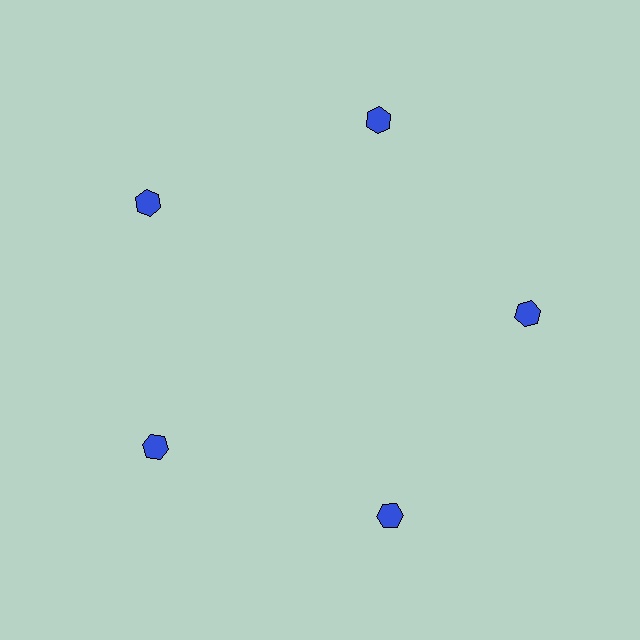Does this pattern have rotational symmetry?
Yes, this pattern has 5-fold rotational symmetry. It looks the same after rotating 72 degrees around the center.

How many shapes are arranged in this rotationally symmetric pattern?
There are 5 shapes, arranged in 5 groups of 1.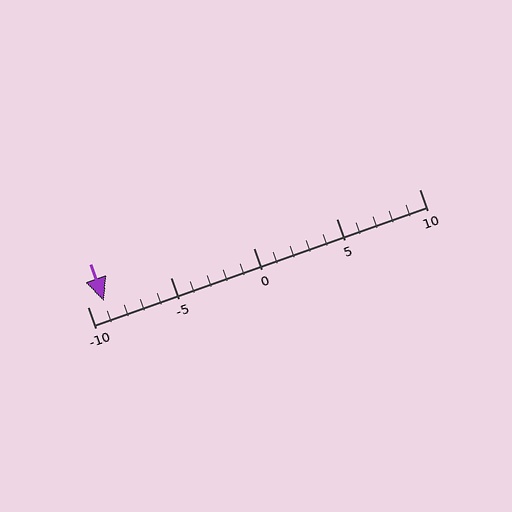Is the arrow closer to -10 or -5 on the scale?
The arrow is closer to -10.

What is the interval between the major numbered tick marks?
The major tick marks are spaced 5 units apart.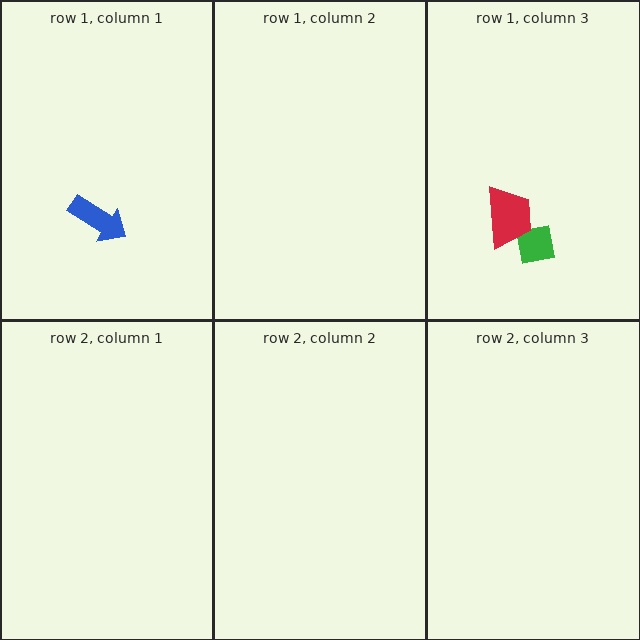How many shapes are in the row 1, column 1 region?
1.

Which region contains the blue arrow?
The row 1, column 1 region.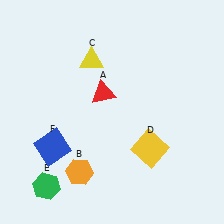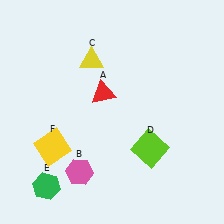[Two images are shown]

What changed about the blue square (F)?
In Image 1, F is blue. In Image 2, it changed to yellow.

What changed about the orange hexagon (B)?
In Image 1, B is orange. In Image 2, it changed to pink.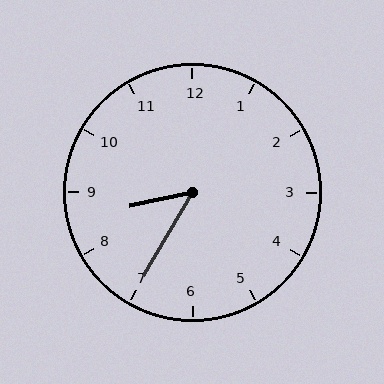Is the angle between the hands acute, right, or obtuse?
It is acute.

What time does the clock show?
8:35.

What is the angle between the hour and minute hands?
Approximately 48 degrees.